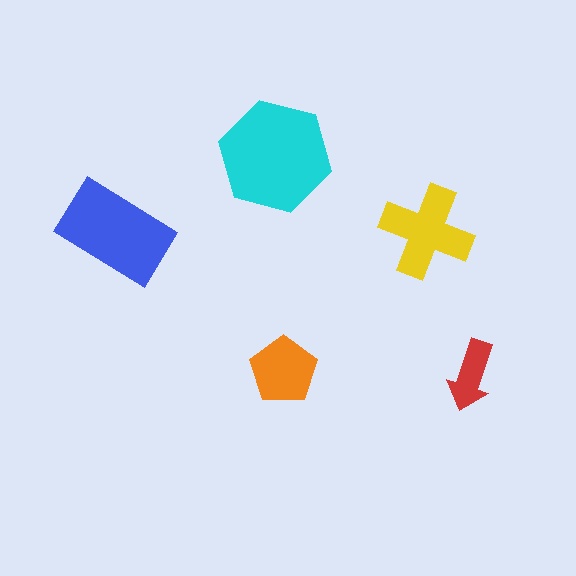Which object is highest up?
The cyan hexagon is topmost.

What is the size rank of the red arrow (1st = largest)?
5th.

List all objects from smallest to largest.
The red arrow, the orange pentagon, the yellow cross, the blue rectangle, the cyan hexagon.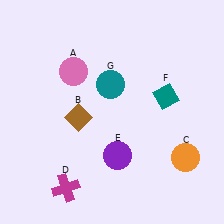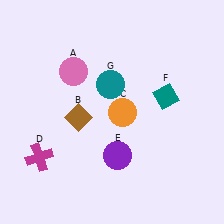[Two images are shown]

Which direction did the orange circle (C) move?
The orange circle (C) moved left.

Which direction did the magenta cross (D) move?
The magenta cross (D) moved up.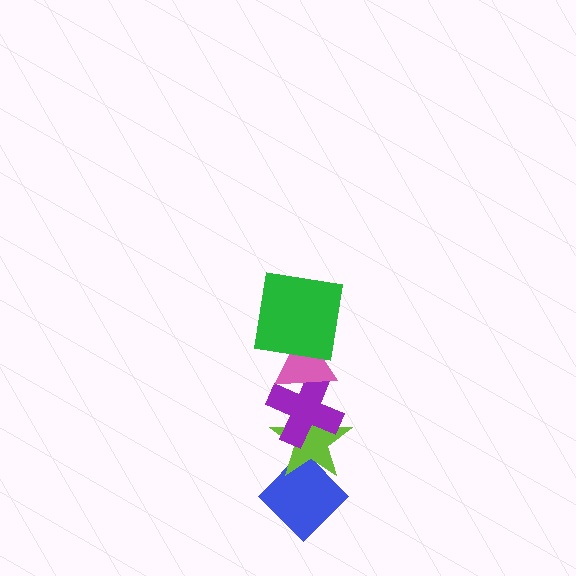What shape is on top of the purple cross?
The pink triangle is on top of the purple cross.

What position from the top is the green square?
The green square is 1st from the top.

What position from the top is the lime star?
The lime star is 4th from the top.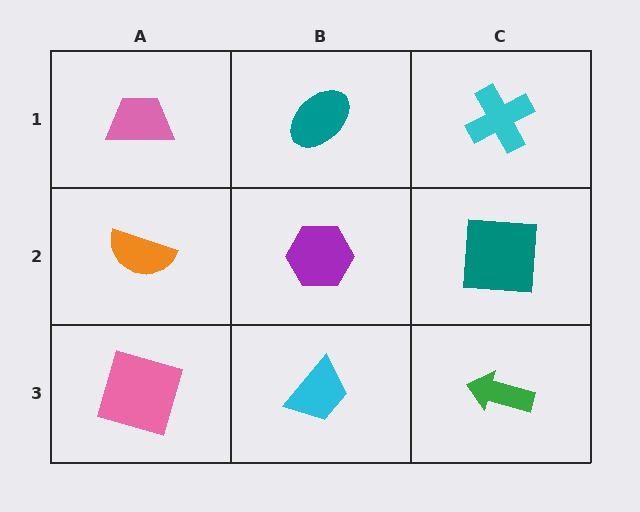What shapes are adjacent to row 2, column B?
A teal ellipse (row 1, column B), a cyan trapezoid (row 3, column B), an orange semicircle (row 2, column A), a teal square (row 2, column C).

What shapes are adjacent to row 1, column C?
A teal square (row 2, column C), a teal ellipse (row 1, column B).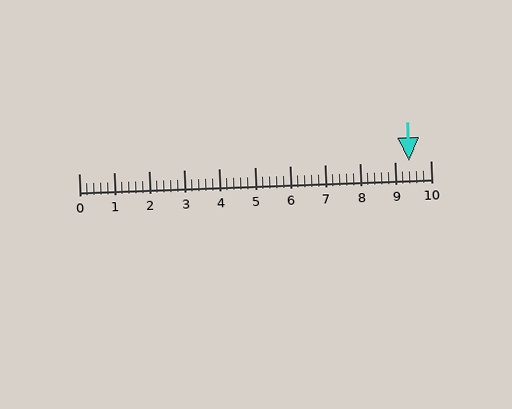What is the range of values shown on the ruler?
The ruler shows values from 0 to 10.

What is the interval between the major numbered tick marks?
The major tick marks are spaced 1 units apart.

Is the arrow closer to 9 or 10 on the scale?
The arrow is closer to 9.